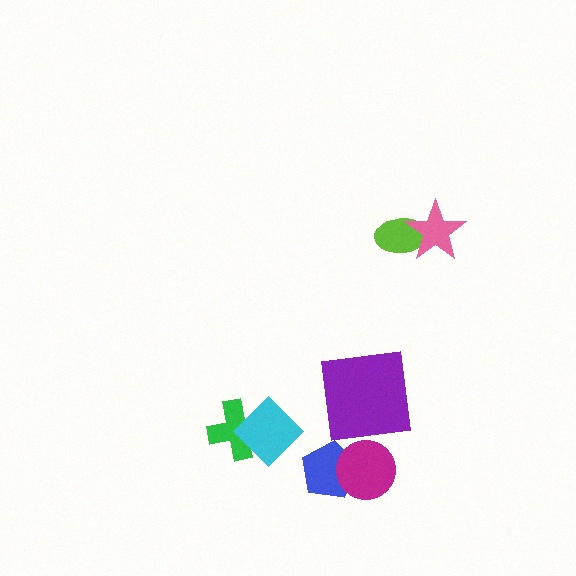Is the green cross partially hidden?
Yes, it is partially covered by another shape.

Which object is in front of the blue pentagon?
The magenta circle is in front of the blue pentagon.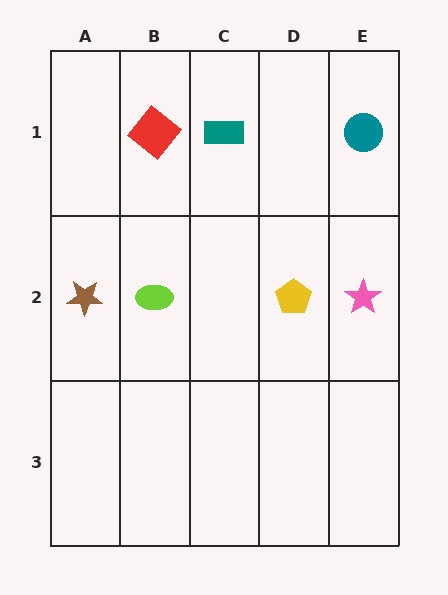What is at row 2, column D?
A yellow pentagon.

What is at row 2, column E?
A pink star.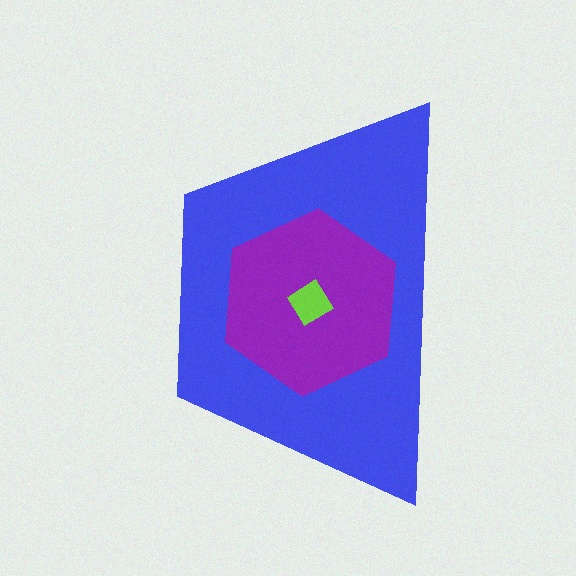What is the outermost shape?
The blue trapezoid.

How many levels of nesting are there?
3.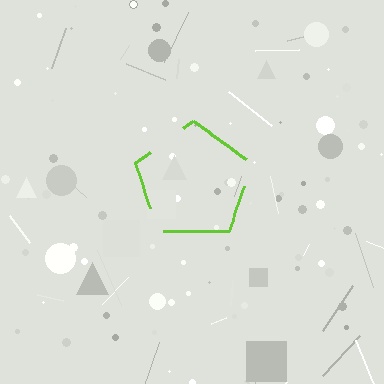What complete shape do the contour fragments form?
The contour fragments form a pentagon.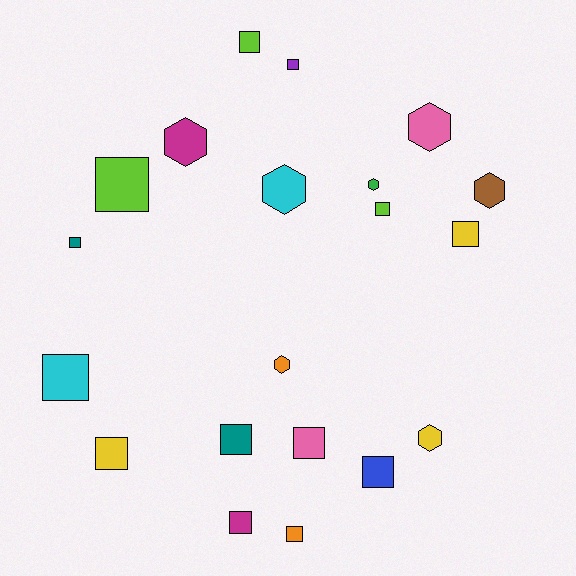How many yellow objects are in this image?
There are 3 yellow objects.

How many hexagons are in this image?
There are 7 hexagons.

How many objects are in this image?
There are 20 objects.